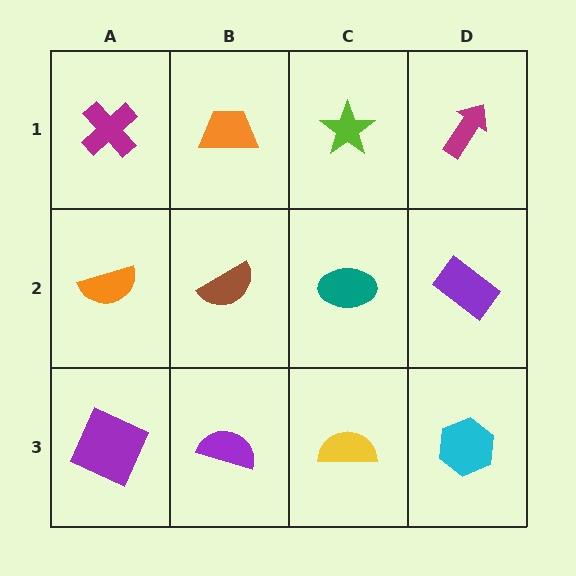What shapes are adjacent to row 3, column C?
A teal ellipse (row 2, column C), a purple semicircle (row 3, column B), a cyan hexagon (row 3, column D).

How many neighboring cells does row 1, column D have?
2.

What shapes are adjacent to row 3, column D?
A purple rectangle (row 2, column D), a yellow semicircle (row 3, column C).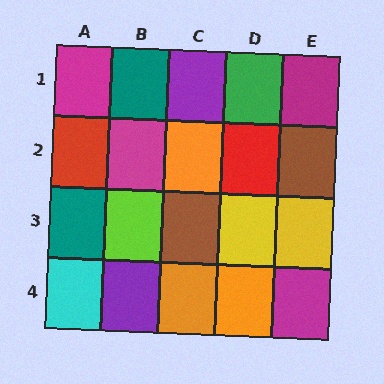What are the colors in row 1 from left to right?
Magenta, teal, purple, green, magenta.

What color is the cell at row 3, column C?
Brown.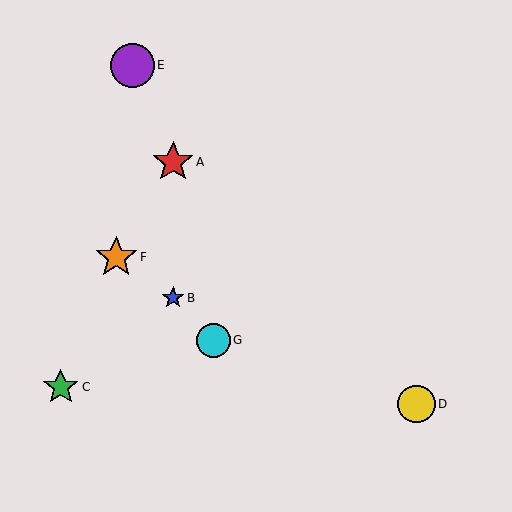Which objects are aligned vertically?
Objects A, B are aligned vertically.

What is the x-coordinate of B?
Object B is at x≈173.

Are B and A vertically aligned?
Yes, both are at x≈173.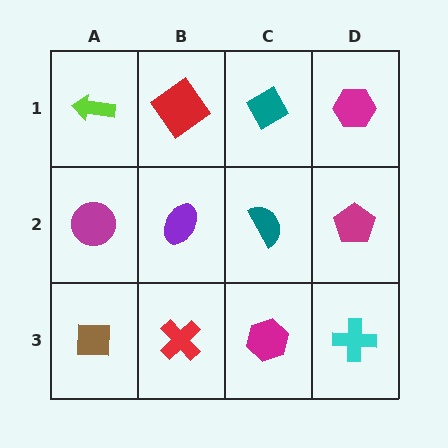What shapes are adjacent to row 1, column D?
A magenta pentagon (row 2, column D), a teal diamond (row 1, column C).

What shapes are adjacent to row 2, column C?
A teal diamond (row 1, column C), a magenta hexagon (row 3, column C), a purple ellipse (row 2, column B), a magenta pentagon (row 2, column D).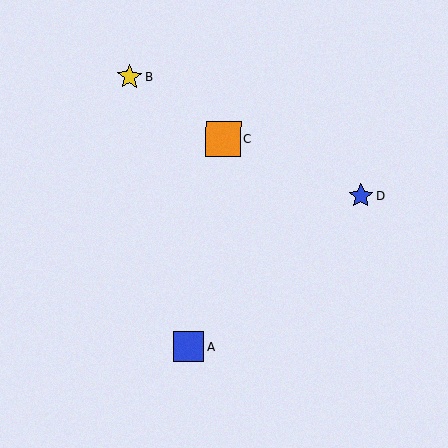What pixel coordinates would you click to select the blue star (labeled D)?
Click at (361, 196) to select the blue star D.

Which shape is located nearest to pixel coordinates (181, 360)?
The blue square (labeled A) at (189, 346) is nearest to that location.